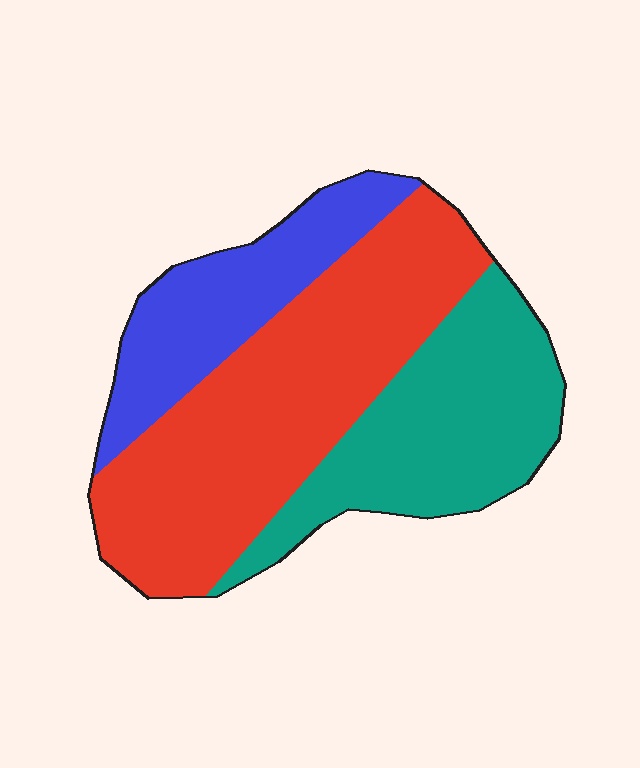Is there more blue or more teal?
Teal.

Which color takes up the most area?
Red, at roughly 50%.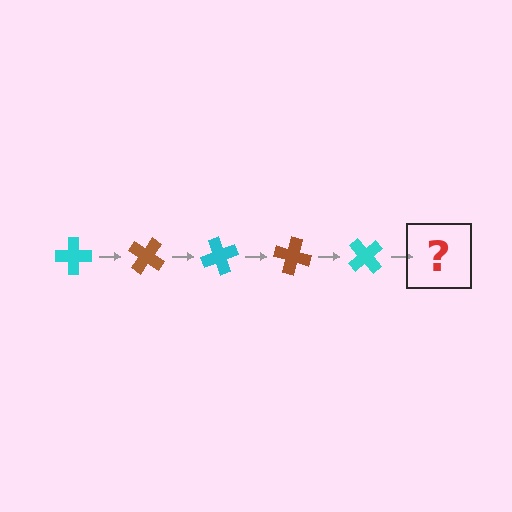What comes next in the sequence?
The next element should be a brown cross, rotated 175 degrees from the start.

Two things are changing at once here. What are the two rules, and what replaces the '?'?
The two rules are that it rotates 35 degrees each step and the color cycles through cyan and brown. The '?' should be a brown cross, rotated 175 degrees from the start.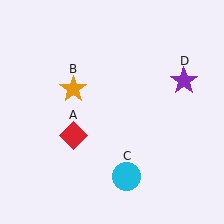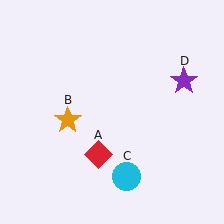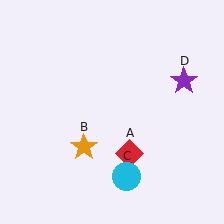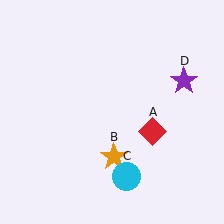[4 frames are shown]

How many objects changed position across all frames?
2 objects changed position: red diamond (object A), orange star (object B).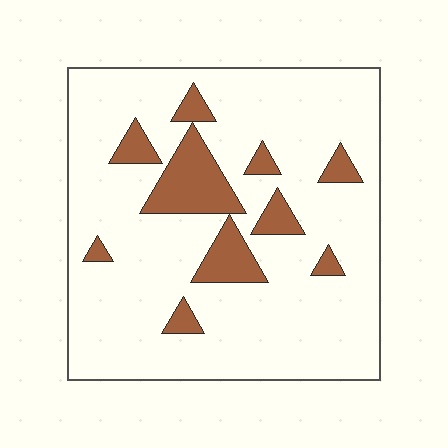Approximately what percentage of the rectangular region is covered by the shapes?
Approximately 15%.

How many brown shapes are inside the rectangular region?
10.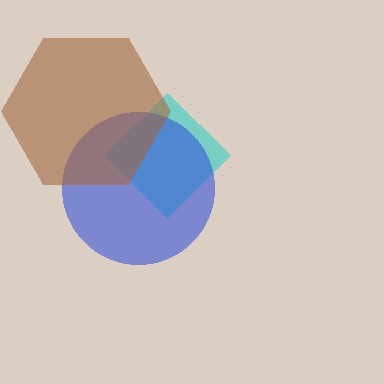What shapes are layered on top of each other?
The layered shapes are: a cyan diamond, a blue circle, a brown hexagon.